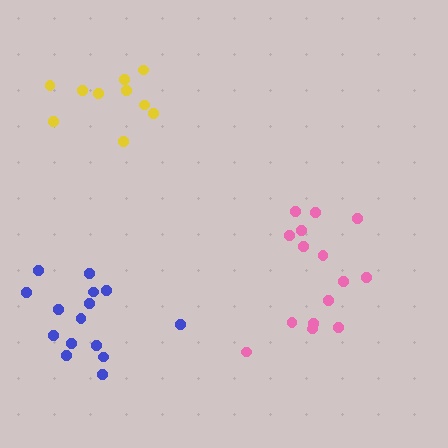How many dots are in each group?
Group 1: 15 dots, Group 2: 10 dots, Group 3: 15 dots (40 total).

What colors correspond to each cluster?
The clusters are colored: pink, yellow, blue.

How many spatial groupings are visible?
There are 3 spatial groupings.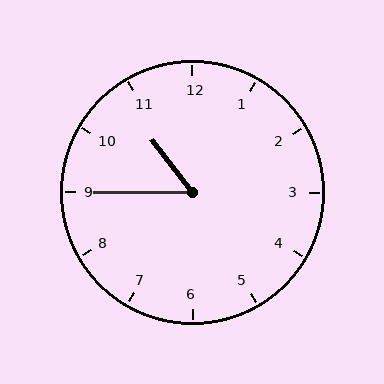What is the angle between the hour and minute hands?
Approximately 52 degrees.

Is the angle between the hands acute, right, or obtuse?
It is acute.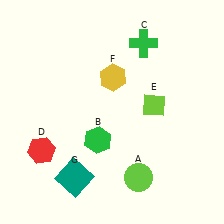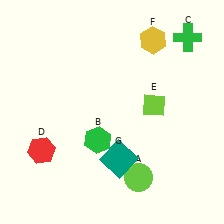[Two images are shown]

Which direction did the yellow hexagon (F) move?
The yellow hexagon (F) moved right.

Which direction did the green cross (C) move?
The green cross (C) moved right.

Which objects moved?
The objects that moved are: the green cross (C), the yellow hexagon (F), the teal square (G).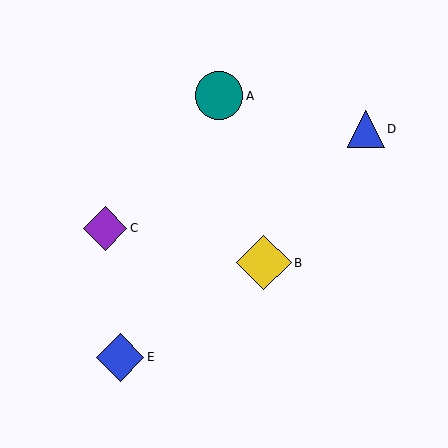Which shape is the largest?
The yellow diamond (labeled B) is the largest.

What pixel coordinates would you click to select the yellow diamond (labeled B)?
Click at (264, 263) to select the yellow diamond B.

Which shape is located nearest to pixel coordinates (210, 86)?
The teal circle (labeled A) at (219, 96) is nearest to that location.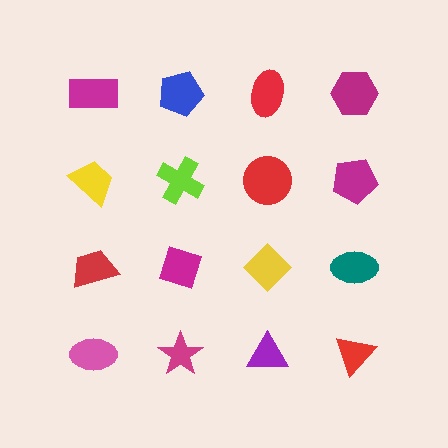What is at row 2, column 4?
A magenta pentagon.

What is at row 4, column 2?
A magenta star.